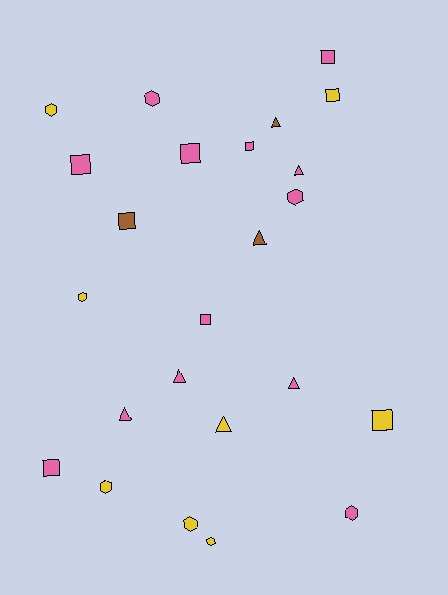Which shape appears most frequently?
Square, with 9 objects.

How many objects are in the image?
There are 24 objects.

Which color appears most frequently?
Pink, with 13 objects.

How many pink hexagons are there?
There are 3 pink hexagons.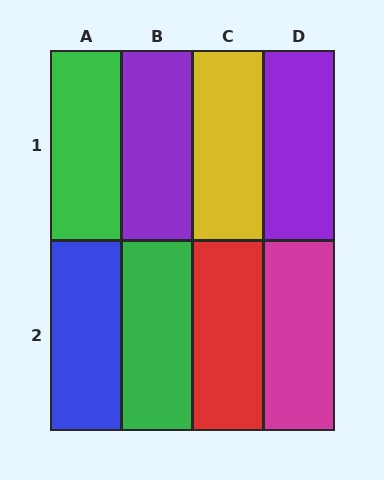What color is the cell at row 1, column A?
Green.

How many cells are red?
1 cell is red.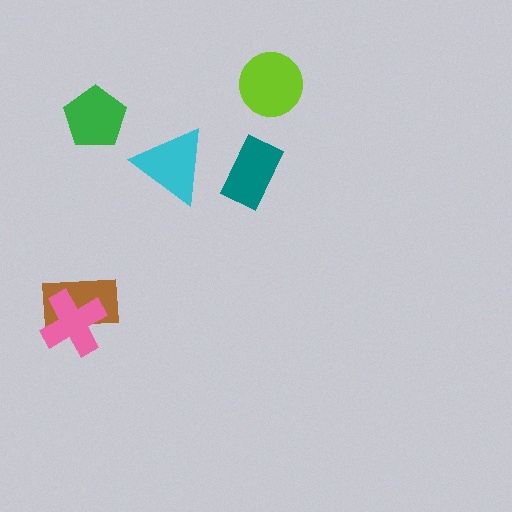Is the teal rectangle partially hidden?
No, no other shape covers it.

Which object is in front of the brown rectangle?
The pink cross is in front of the brown rectangle.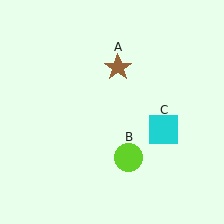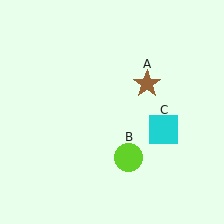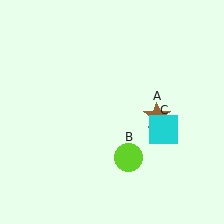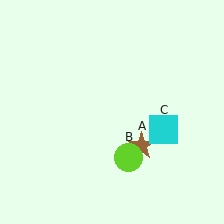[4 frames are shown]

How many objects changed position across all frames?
1 object changed position: brown star (object A).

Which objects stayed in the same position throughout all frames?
Lime circle (object B) and cyan square (object C) remained stationary.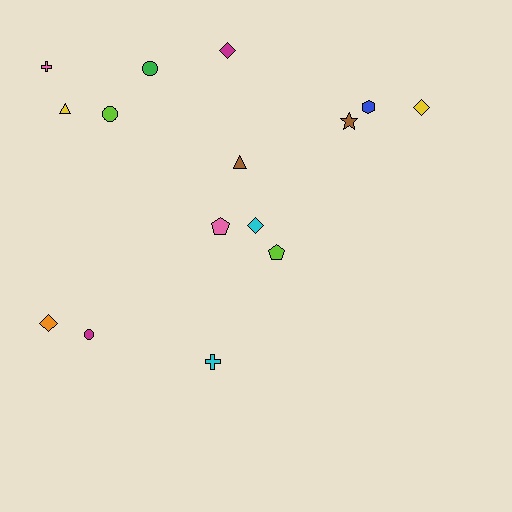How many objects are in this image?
There are 15 objects.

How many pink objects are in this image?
There are 2 pink objects.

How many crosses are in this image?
There are 2 crosses.